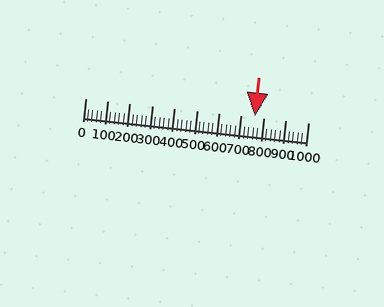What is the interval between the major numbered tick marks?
The major tick marks are spaced 100 units apart.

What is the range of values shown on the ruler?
The ruler shows values from 0 to 1000.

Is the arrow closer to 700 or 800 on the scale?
The arrow is closer to 800.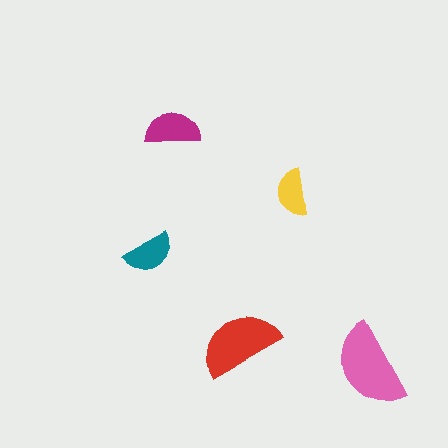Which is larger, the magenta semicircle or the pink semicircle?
The pink one.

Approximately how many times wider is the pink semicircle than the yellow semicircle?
About 2 times wider.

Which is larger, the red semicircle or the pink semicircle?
The pink one.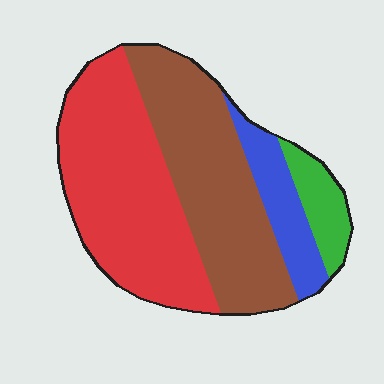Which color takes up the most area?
Red, at roughly 40%.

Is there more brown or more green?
Brown.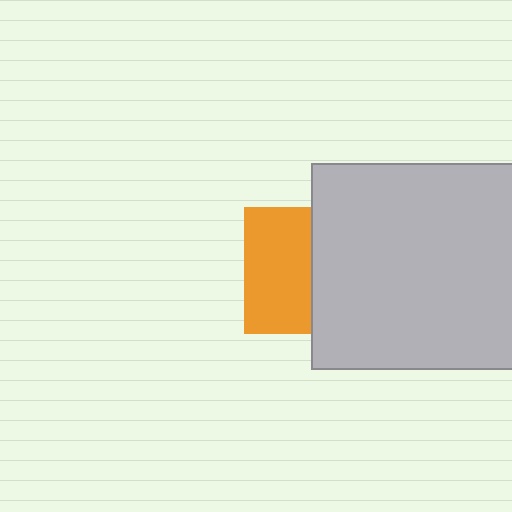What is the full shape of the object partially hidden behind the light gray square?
The partially hidden object is an orange square.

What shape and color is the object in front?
The object in front is a light gray square.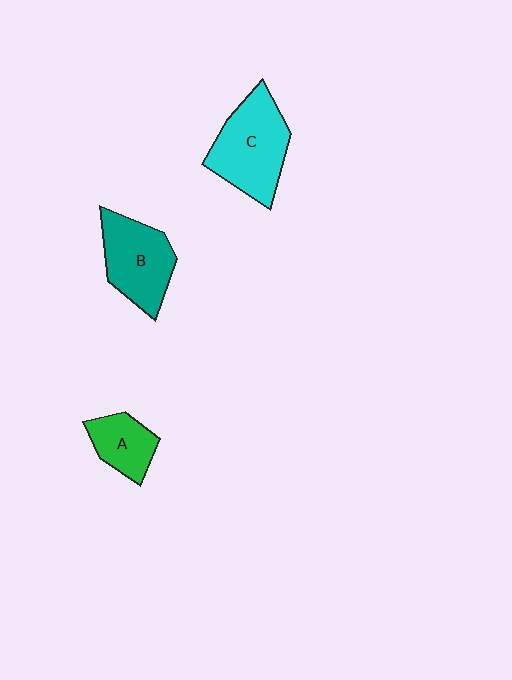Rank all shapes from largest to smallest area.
From largest to smallest: C (cyan), B (teal), A (green).